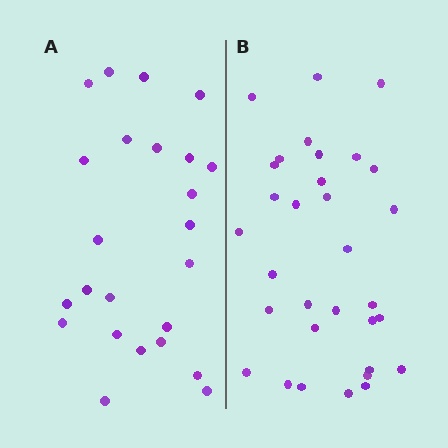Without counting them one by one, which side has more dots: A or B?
Region B (the right region) has more dots.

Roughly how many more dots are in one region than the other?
Region B has roughly 8 or so more dots than region A.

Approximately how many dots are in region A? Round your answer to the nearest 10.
About 20 dots. (The exact count is 24, which rounds to 20.)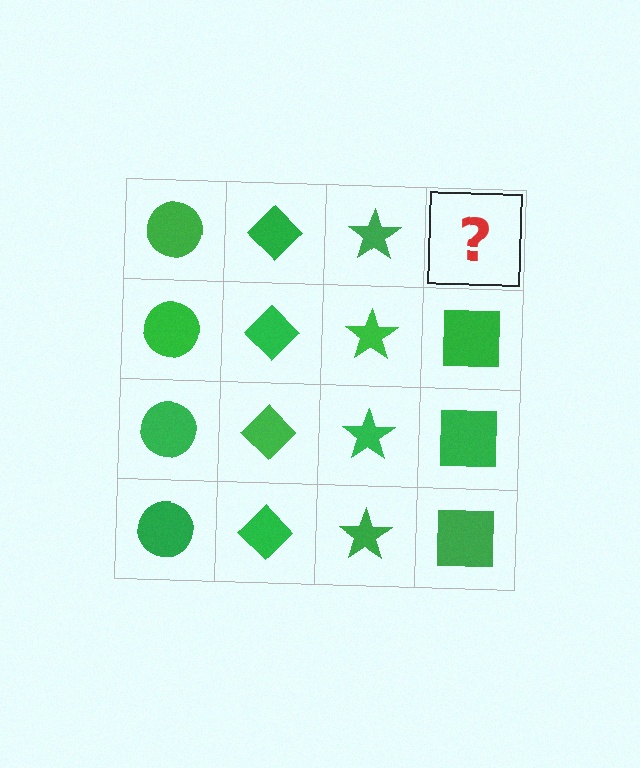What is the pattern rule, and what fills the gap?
The rule is that each column has a consistent shape. The gap should be filled with a green square.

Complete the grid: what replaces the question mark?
The question mark should be replaced with a green square.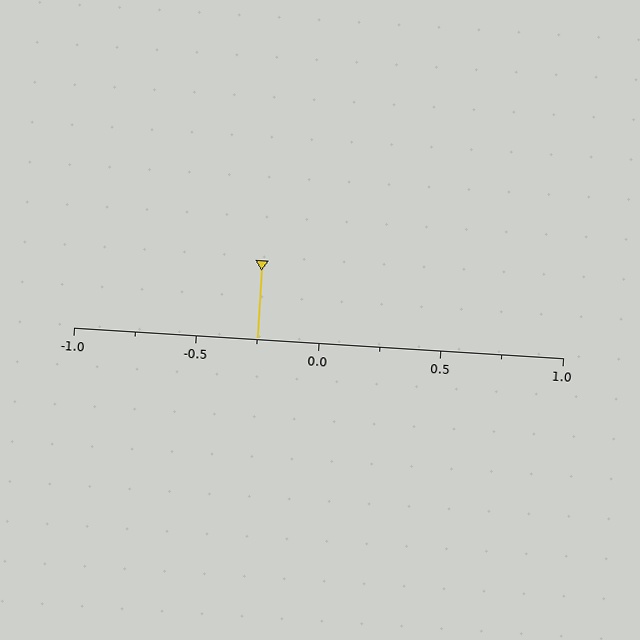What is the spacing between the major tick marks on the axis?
The major ticks are spaced 0.5 apart.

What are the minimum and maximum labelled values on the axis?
The axis runs from -1.0 to 1.0.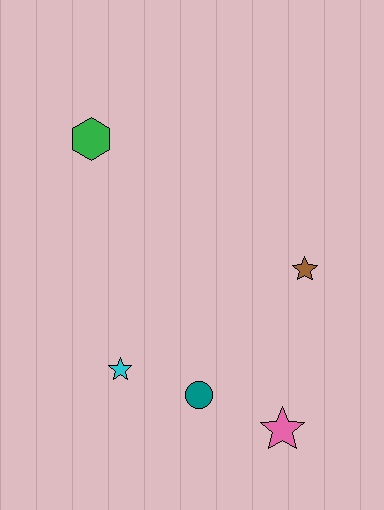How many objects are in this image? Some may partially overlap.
There are 5 objects.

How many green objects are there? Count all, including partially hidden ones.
There is 1 green object.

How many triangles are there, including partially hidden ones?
There are no triangles.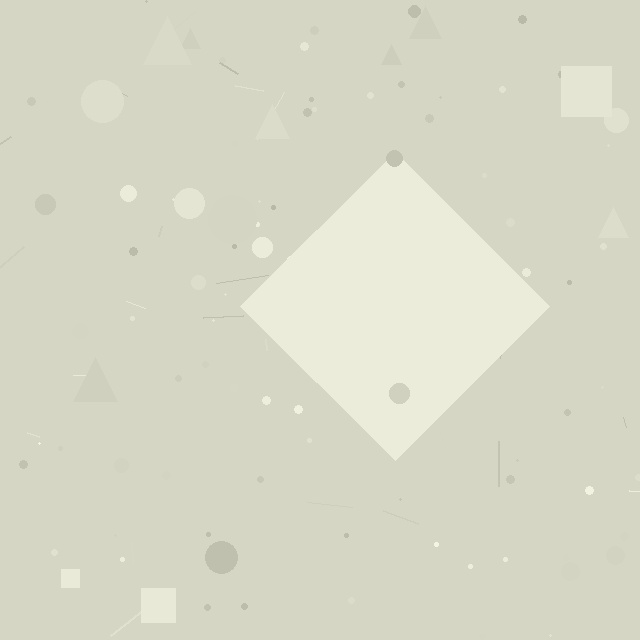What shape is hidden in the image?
A diamond is hidden in the image.